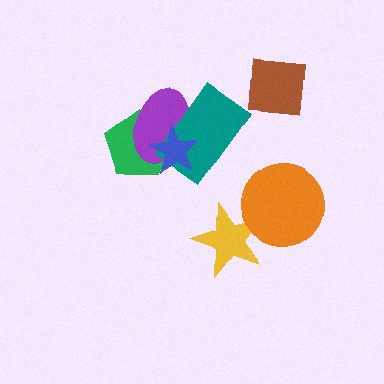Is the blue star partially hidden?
No, no other shape covers it.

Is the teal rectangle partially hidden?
Yes, it is partially covered by another shape.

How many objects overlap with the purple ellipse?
3 objects overlap with the purple ellipse.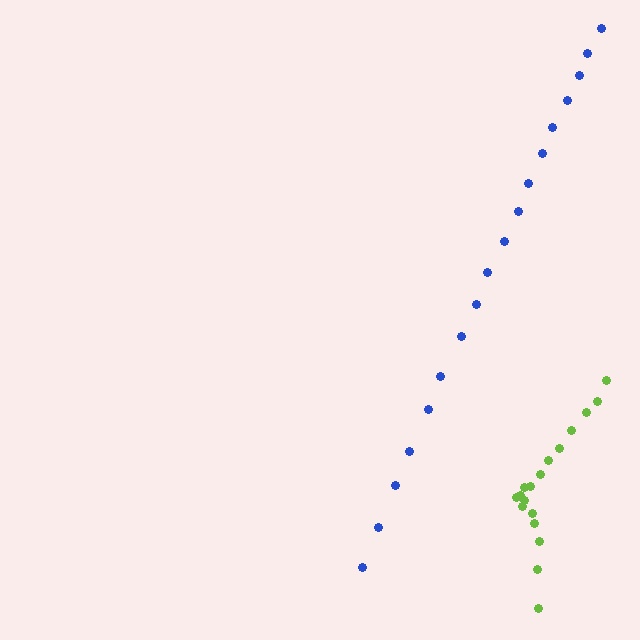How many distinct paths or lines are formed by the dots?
There are 2 distinct paths.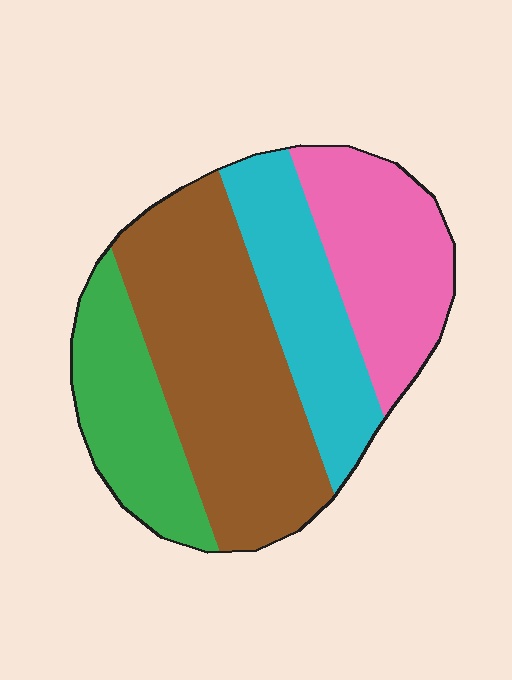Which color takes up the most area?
Brown, at roughly 40%.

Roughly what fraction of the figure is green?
Green takes up about one fifth (1/5) of the figure.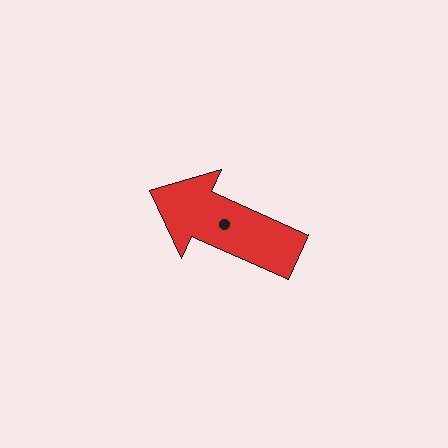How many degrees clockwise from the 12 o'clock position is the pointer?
Approximately 294 degrees.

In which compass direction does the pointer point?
Northwest.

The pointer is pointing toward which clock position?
Roughly 10 o'clock.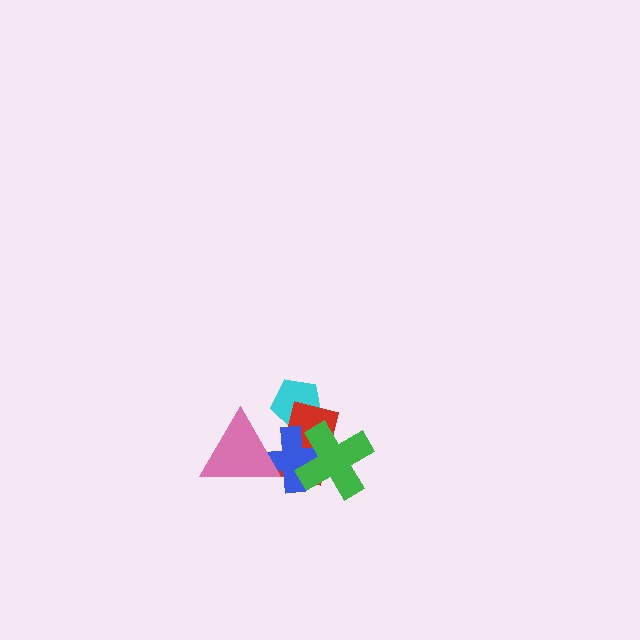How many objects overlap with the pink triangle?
2 objects overlap with the pink triangle.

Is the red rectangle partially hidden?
Yes, it is partially covered by another shape.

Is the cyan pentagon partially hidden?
Yes, it is partially covered by another shape.